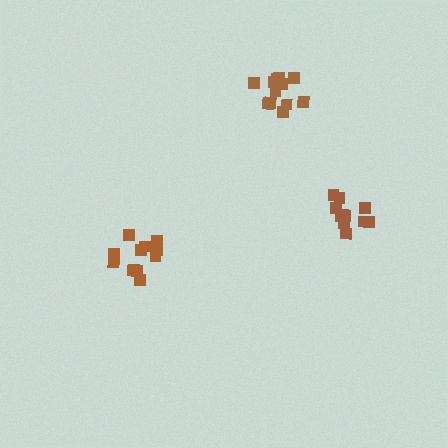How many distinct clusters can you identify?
There are 3 distinct clusters.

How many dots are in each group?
Group 1: 10 dots, Group 2: 11 dots, Group 3: 12 dots (33 total).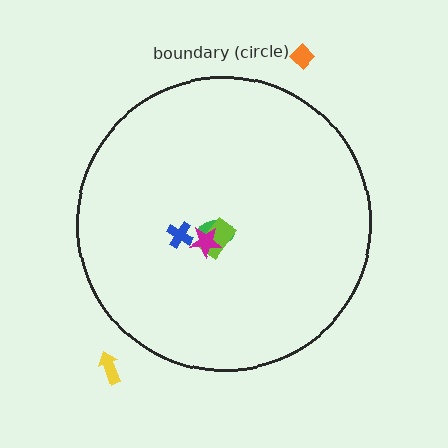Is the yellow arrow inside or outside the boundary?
Outside.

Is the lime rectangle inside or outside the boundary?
Inside.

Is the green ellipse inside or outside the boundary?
Inside.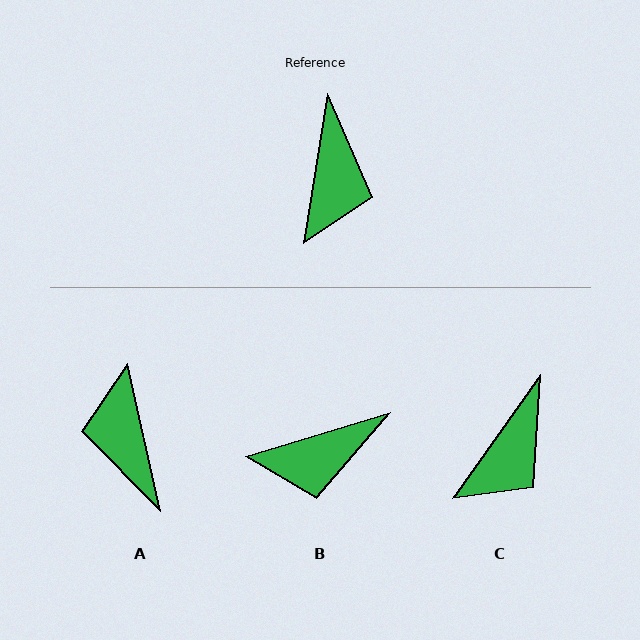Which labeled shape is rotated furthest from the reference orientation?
A, about 159 degrees away.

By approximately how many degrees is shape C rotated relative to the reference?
Approximately 26 degrees clockwise.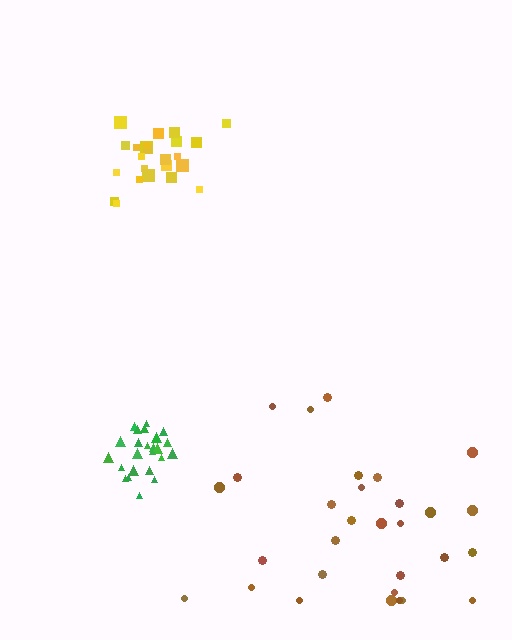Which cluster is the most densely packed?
Green.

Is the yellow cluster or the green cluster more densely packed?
Green.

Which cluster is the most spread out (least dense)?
Brown.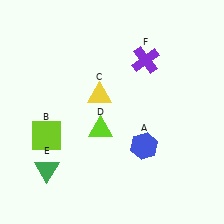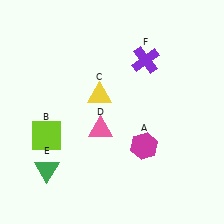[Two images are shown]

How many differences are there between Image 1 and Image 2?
There are 2 differences between the two images.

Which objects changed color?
A changed from blue to magenta. D changed from lime to pink.